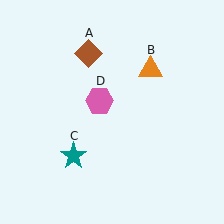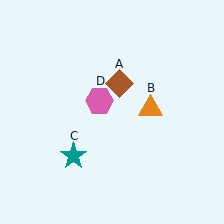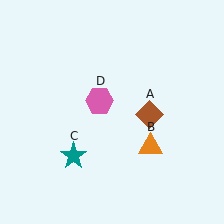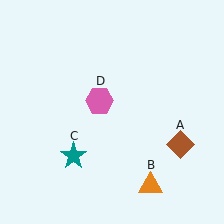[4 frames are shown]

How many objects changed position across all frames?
2 objects changed position: brown diamond (object A), orange triangle (object B).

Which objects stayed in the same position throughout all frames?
Teal star (object C) and pink hexagon (object D) remained stationary.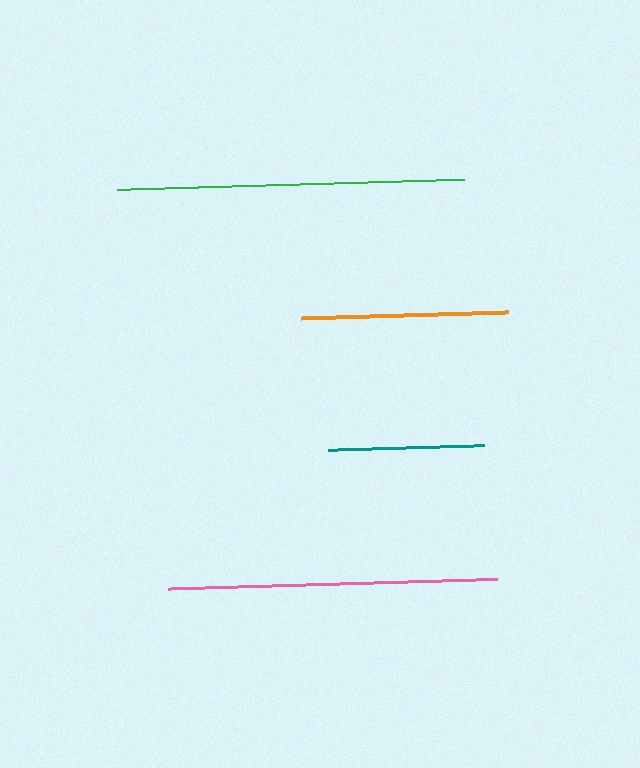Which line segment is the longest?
The green line is the longest at approximately 347 pixels.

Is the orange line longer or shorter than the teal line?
The orange line is longer than the teal line.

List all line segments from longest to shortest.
From longest to shortest: green, pink, orange, teal.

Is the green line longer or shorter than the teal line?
The green line is longer than the teal line.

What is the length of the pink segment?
The pink segment is approximately 328 pixels long.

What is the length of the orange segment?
The orange segment is approximately 207 pixels long.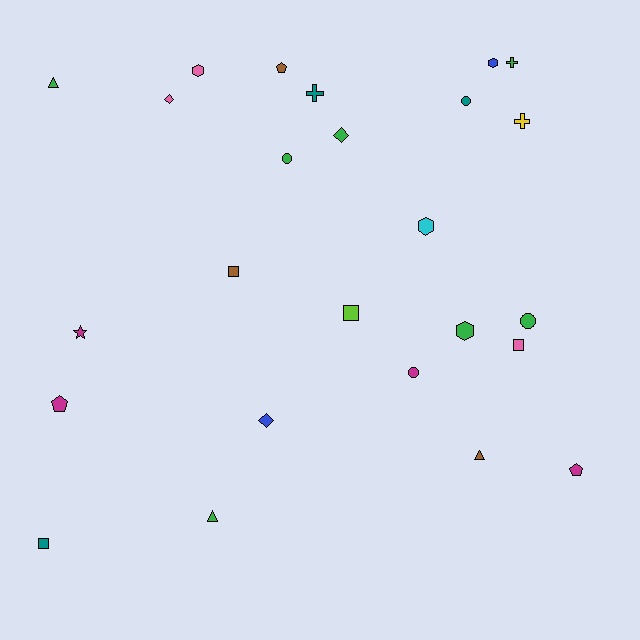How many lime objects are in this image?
There is 1 lime object.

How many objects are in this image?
There are 25 objects.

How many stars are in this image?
There is 1 star.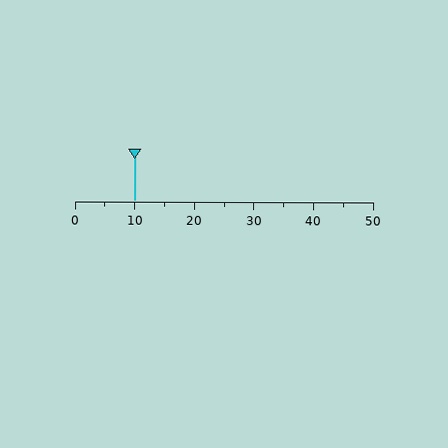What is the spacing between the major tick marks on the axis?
The major ticks are spaced 10 apart.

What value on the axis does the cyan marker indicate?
The marker indicates approximately 10.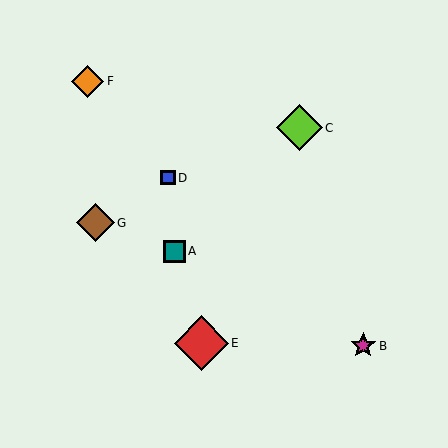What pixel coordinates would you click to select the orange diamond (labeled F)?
Click at (88, 81) to select the orange diamond F.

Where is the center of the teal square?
The center of the teal square is at (175, 251).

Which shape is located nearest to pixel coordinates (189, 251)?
The teal square (labeled A) at (175, 251) is nearest to that location.